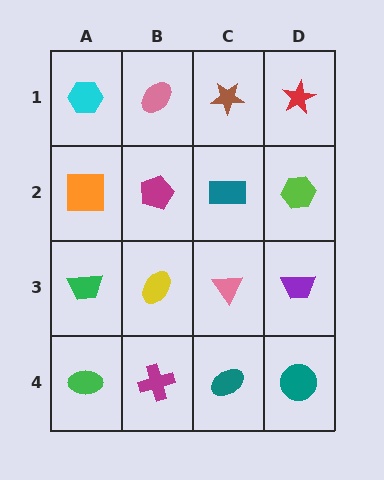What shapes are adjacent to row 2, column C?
A brown star (row 1, column C), a pink triangle (row 3, column C), a magenta pentagon (row 2, column B), a lime hexagon (row 2, column D).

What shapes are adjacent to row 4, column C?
A pink triangle (row 3, column C), a magenta cross (row 4, column B), a teal circle (row 4, column D).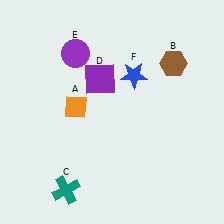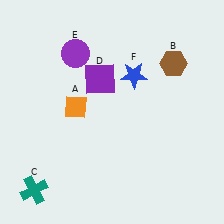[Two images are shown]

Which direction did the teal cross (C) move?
The teal cross (C) moved left.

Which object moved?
The teal cross (C) moved left.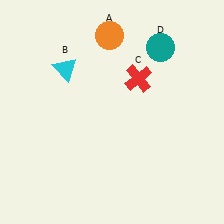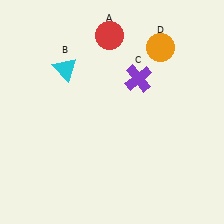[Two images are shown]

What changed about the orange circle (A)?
In Image 1, A is orange. In Image 2, it changed to red.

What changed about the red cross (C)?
In Image 1, C is red. In Image 2, it changed to purple.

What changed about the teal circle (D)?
In Image 1, D is teal. In Image 2, it changed to orange.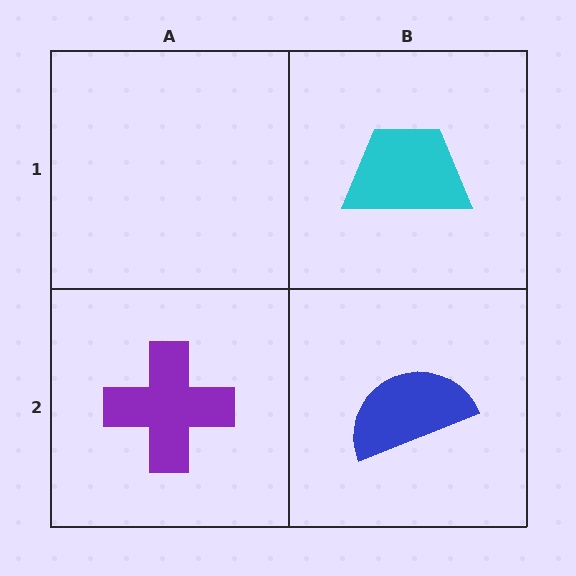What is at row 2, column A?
A purple cross.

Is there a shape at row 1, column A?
No, that cell is empty.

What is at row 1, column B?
A cyan trapezoid.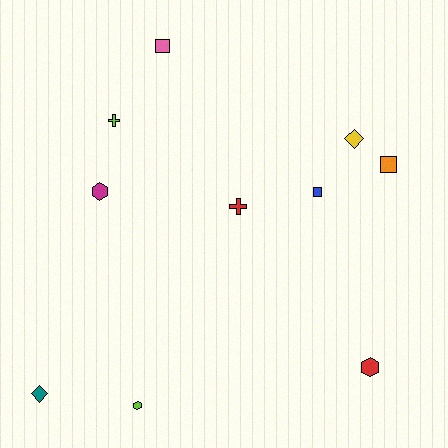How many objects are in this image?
There are 10 objects.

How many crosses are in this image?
There are 2 crosses.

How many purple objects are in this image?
There are no purple objects.